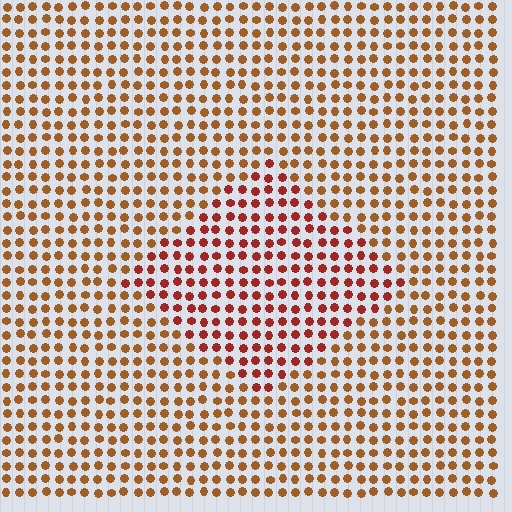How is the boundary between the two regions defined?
The boundary is defined purely by a slight shift in hue (about 28 degrees). Spacing, size, and orientation are identical on both sides.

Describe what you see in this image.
The image is filled with small brown elements in a uniform arrangement. A diamond-shaped region is visible where the elements are tinted to a slightly different hue, forming a subtle color boundary.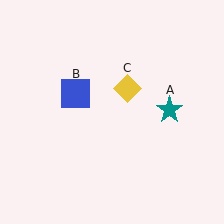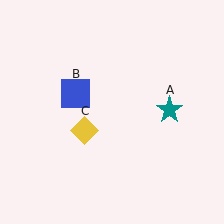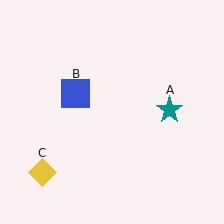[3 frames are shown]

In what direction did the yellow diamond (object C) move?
The yellow diamond (object C) moved down and to the left.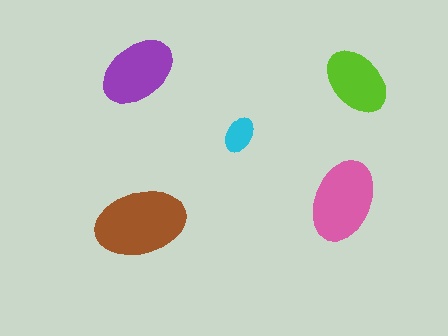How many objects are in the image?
There are 5 objects in the image.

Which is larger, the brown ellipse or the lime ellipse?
The brown one.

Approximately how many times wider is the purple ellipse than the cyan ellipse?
About 2 times wider.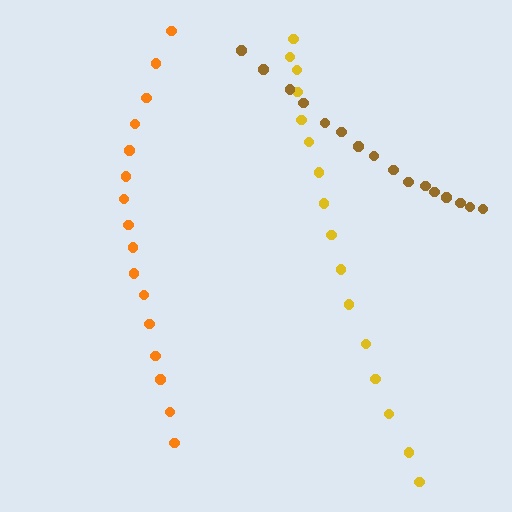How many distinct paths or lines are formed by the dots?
There are 3 distinct paths.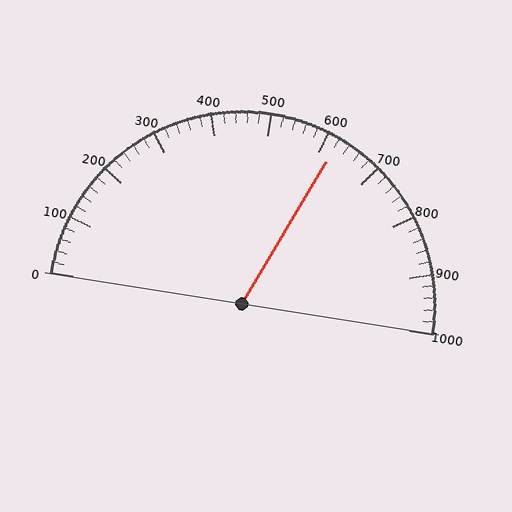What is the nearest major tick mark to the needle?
The nearest major tick mark is 600.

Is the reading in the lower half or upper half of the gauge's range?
The reading is in the upper half of the range (0 to 1000).